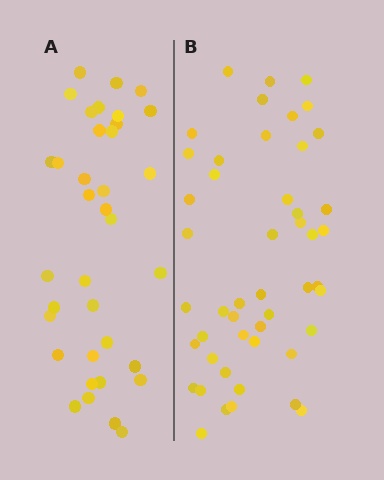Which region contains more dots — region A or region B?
Region B (the right region) has more dots.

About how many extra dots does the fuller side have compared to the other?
Region B has roughly 12 or so more dots than region A.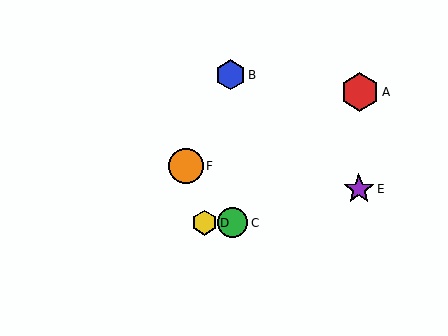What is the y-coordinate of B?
Object B is at y≈75.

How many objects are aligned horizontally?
2 objects (C, D) are aligned horizontally.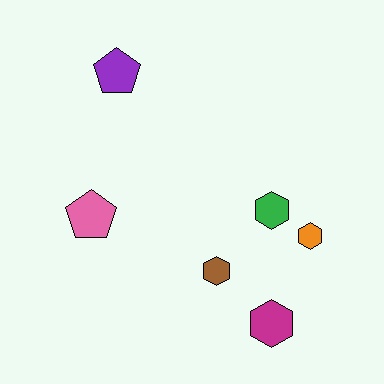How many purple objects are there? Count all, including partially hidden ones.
There is 1 purple object.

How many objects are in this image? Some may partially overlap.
There are 6 objects.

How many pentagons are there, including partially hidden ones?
There are 2 pentagons.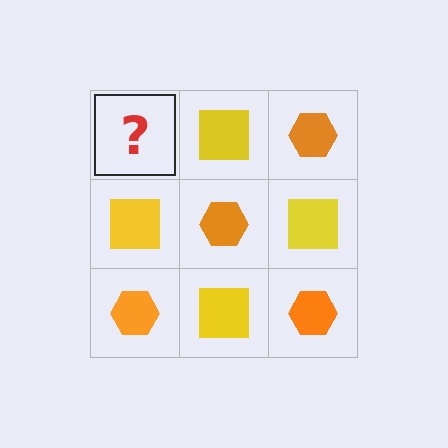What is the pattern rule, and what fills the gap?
The rule is that it alternates orange hexagon and yellow square in a checkerboard pattern. The gap should be filled with an orange hexagon.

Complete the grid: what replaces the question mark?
The question mark should be replaced with an orange hexagon.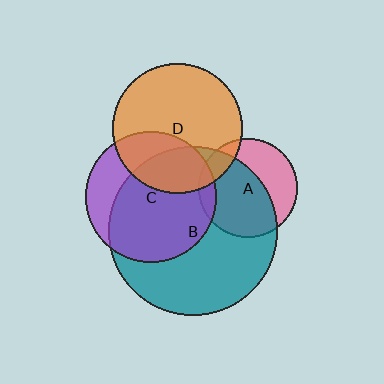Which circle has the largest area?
Circle B (teal).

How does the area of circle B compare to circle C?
Approximately 1.6 times.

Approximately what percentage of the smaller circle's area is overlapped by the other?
Approximately 70%.